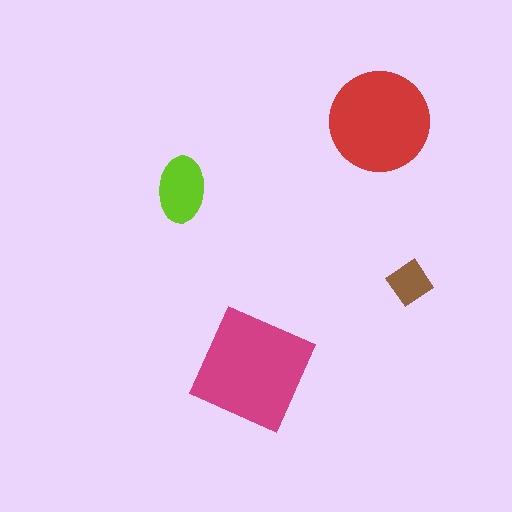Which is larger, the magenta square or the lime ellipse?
The magenta square.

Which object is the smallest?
The brown diamond.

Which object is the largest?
The magenta square.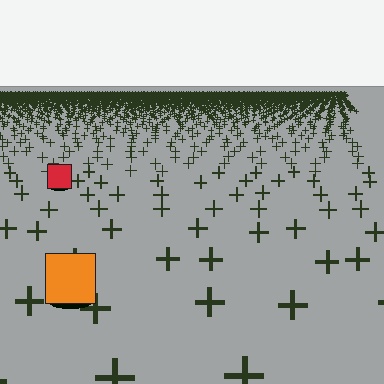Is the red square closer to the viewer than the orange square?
No. The orange square is closer — you can tell from the texture gradient: the ground texture is coarser near it.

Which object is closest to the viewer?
The orange square is closest. The texture marks near it are larger and more spread out.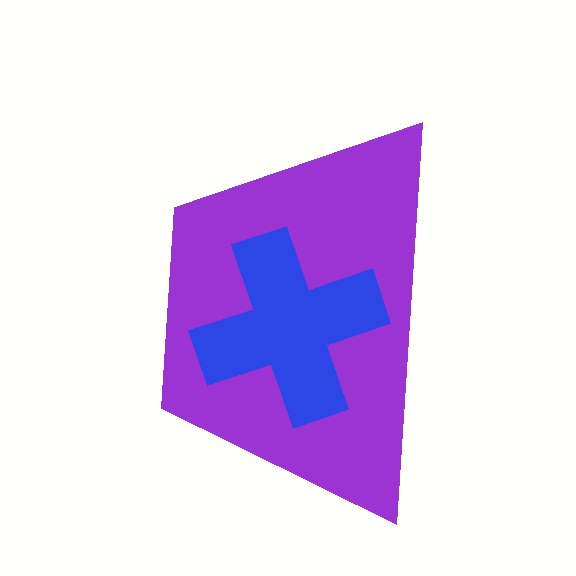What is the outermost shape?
The purple trapezoid.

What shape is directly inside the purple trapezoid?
The blue cross.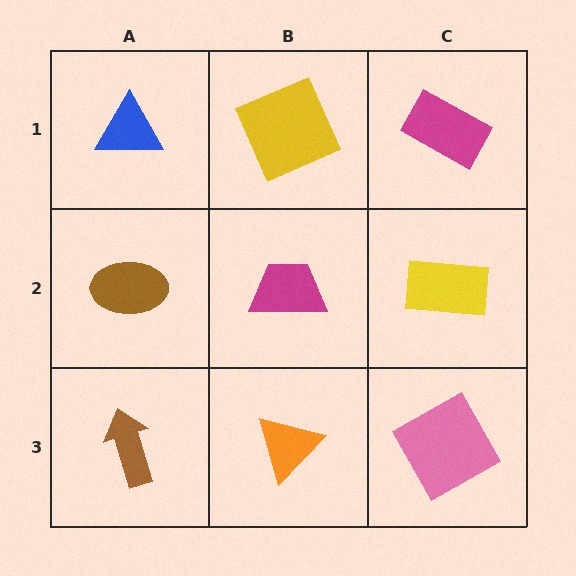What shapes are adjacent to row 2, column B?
A yellow square (row 1, column B), an orange triangle (row 3, column B), a brown ellipse (row 2, column A), a yellow rectangle (row 2, column C).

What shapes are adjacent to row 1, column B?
A magenta trapezoid (row 2, column B), a blue triangle (row 1, column A), a magenta rectangle (row 1, column C).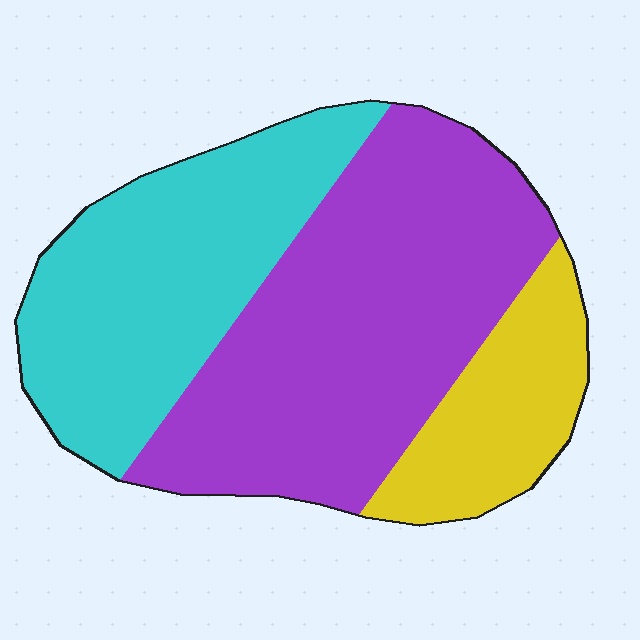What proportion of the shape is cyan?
Cyan takes up between a third and a half of the shape.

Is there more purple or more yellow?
Purple.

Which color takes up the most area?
Purple, at roughly 50%.